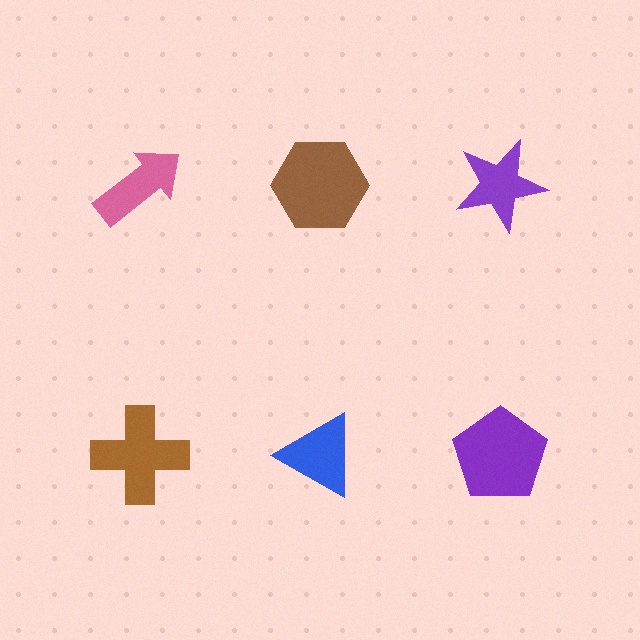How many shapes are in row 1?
3 shapes.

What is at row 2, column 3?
A purple pentagon.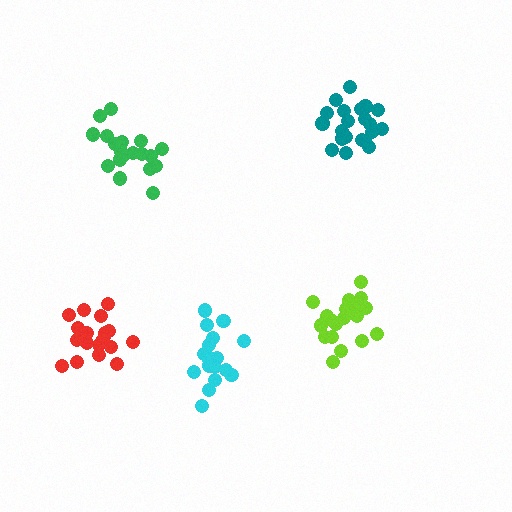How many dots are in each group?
Group 1: 19 dots, Group 2: 21 dots, Group 3: 20 dots, Group 4: 21 dots, Group 5: 19 dots (100 total).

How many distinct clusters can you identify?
There are 5 distinct clusters.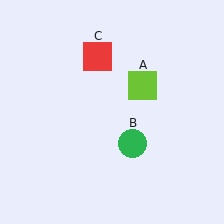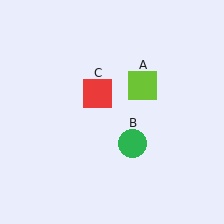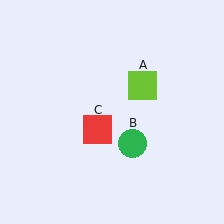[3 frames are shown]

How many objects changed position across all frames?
1 object changed position: red square (object C).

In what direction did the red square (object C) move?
The red square (object C) moved down.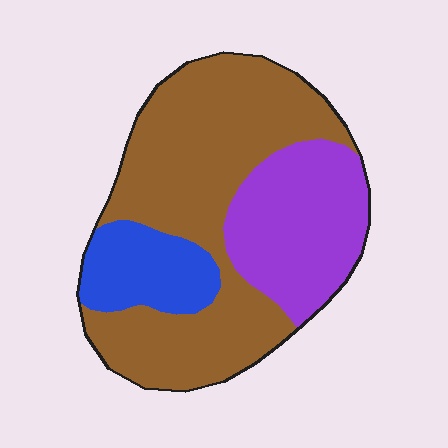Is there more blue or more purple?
Purple.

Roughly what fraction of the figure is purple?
Purple takes up about one quarter (1/4) of the figure.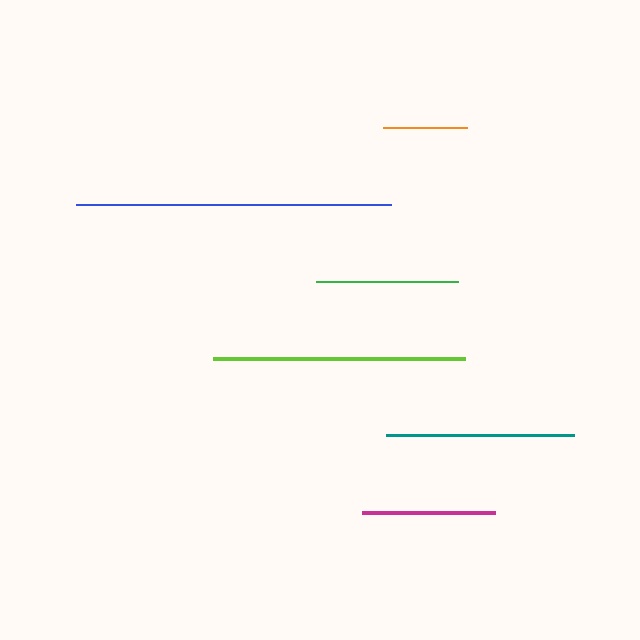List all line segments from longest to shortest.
From longest to shortest: blue, lime, teal, green, magenta, orange.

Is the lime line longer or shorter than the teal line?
The lime line is longer than the teal line.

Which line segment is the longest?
The blue line is the longest at approximately 315 pixels.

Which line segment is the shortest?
The orange line is the shortest at approximately 85 pixels.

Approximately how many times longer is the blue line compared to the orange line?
The blue line is approximately 3.7 times the length of the orange line.